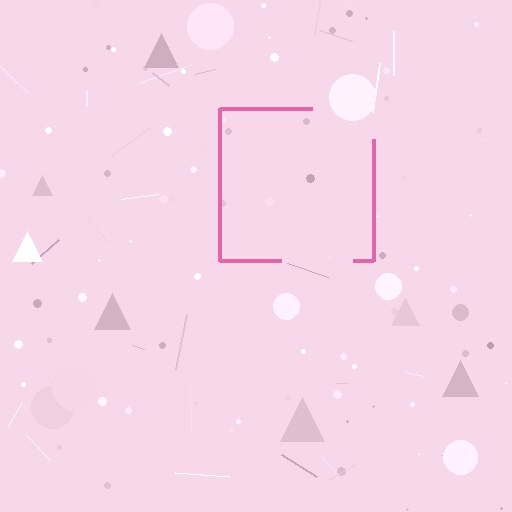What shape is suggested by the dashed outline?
The dashed outline suggests a square.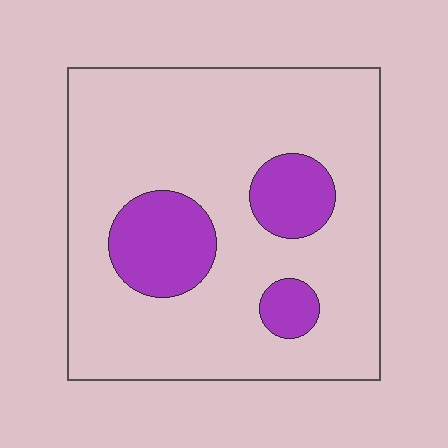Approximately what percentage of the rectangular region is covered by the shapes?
Approximately 20%.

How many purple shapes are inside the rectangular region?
3.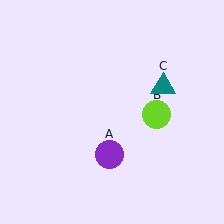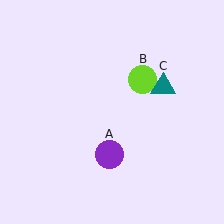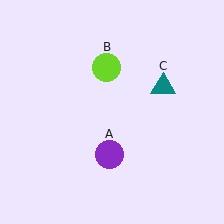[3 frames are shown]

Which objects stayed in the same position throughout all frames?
Purple circle (object A) and teal triangle (object C) remained stationary.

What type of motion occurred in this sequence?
The lime circle (object B) rotated counterclockwise around the center of the scene.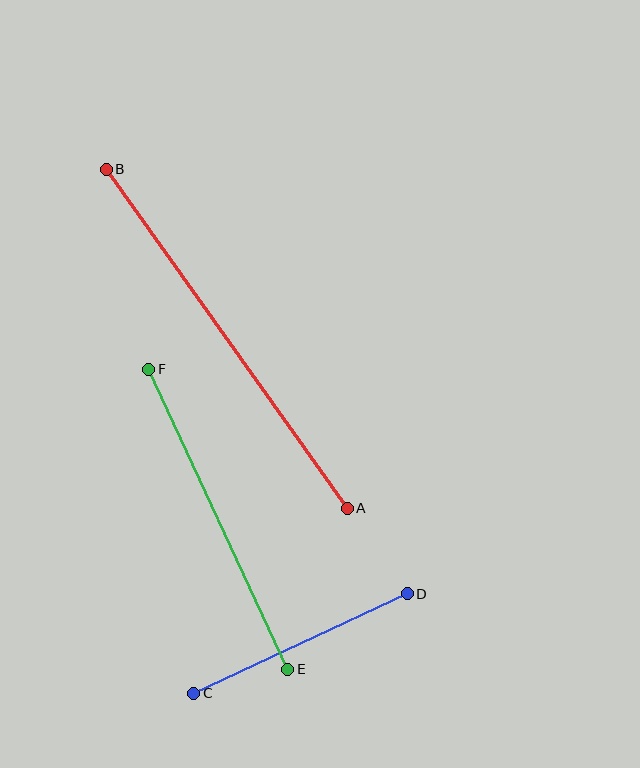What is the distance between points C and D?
The distance is approximately 236 pixels.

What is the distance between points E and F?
The distance is approximately 331 pixels.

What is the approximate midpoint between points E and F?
The midpoint is at approximately (218, 519) pixels.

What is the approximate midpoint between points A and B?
The midpoint is at approximately (227, 339) pixels.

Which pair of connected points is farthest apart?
Points A and B are farthest apart.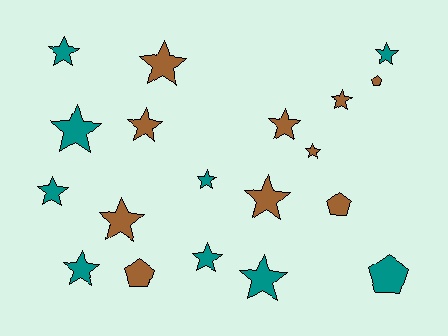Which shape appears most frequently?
Star, with 15 objects.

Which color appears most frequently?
Brown, with 10 objects.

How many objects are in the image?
There are 19 objects.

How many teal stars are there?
There are 8 teal stars.